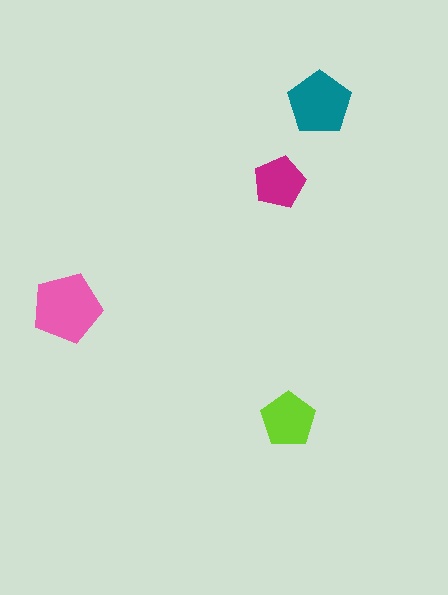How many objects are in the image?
There are 4 objects in the image.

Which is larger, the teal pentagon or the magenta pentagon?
The teal one.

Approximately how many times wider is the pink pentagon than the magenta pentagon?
About 1.5 times wider.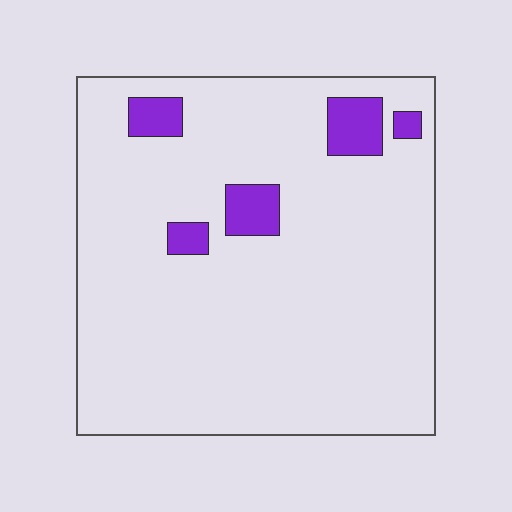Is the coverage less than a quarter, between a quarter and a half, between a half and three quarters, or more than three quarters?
Less than a quarter.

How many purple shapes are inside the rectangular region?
5.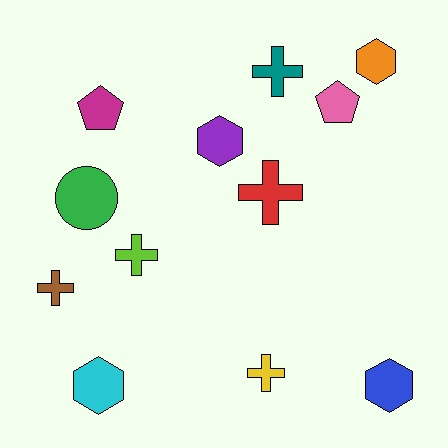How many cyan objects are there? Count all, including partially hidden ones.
There is 1 cyan object.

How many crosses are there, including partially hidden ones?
There are 5 crosses.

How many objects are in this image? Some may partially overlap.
There are 12 objects.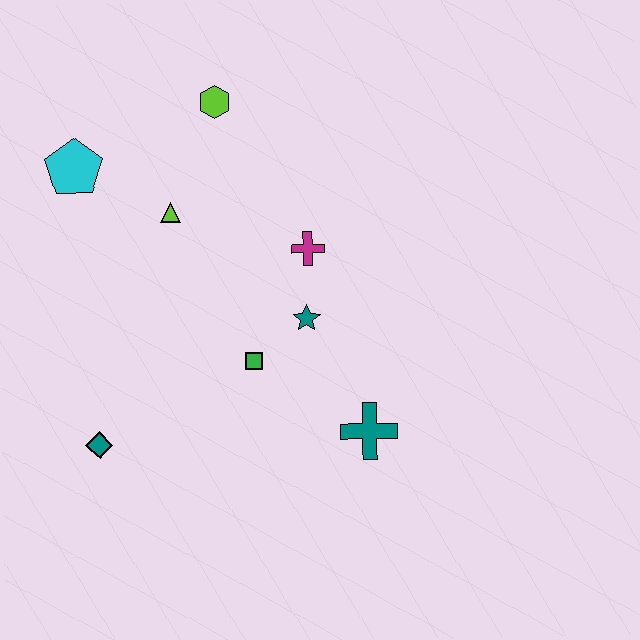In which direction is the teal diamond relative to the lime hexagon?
The teal diamond is below the lime hexagon.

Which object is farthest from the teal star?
The cyan pentagon is farthest from the teal star.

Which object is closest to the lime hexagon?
The lime triangle is closest to the lime hexagon.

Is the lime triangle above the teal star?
Yes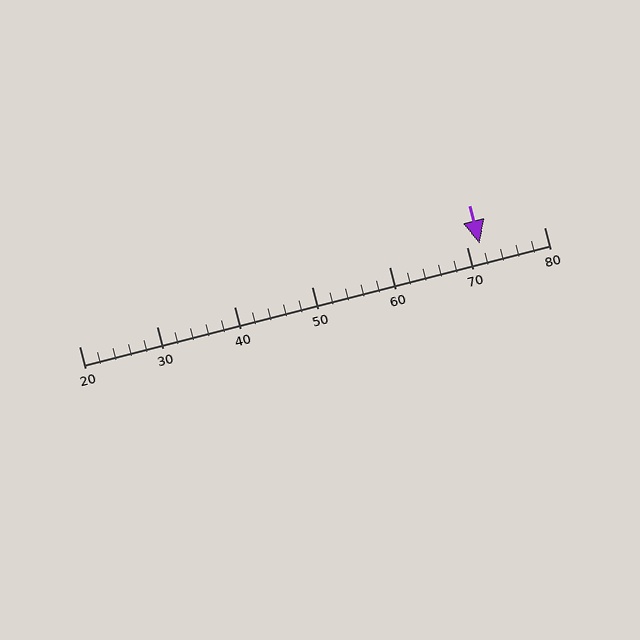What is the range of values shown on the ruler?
The ruler shows values from 20 to 80.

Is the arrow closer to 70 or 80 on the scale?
The arrow is closer to 70.